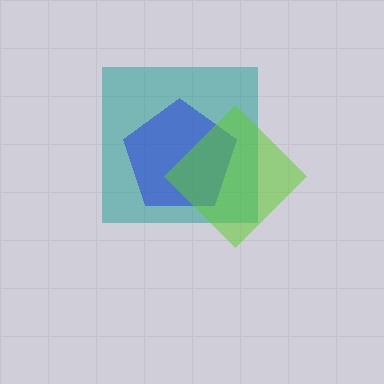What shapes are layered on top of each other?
The layered shapes are: a teal square, a blue pentagon, a lime diamond.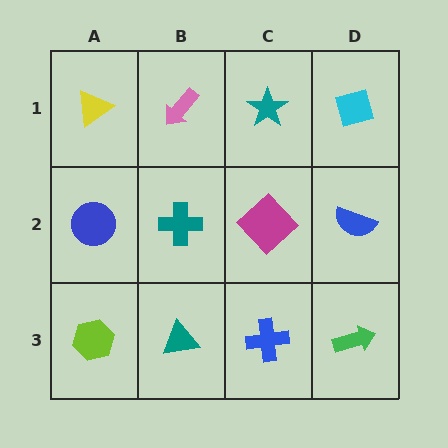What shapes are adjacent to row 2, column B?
A pink arrow (row 1, column B), a teal triangle (row 3, column B), a blue circle (row 2, column A), a magenta diamond (row 2, column C).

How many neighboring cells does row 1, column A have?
2.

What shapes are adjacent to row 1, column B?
A teal cross (row 2, column B), a yellow triangle (row 1, column A), a teal star (row 1, column C).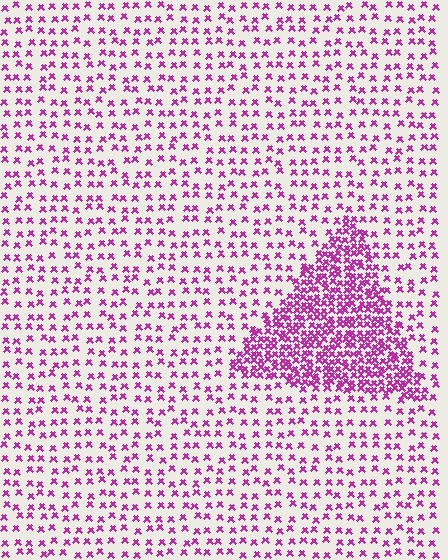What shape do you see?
I see a triangle.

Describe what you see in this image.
The image contains small magenta elements arranged at two different densities. A triangle-shaped region is visible where the elements are more densely packed than the surrounding area.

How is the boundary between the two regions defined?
The boundary is defined by a change in element density (approximately 2.8x ratio). All elements are the same color, size, and shape.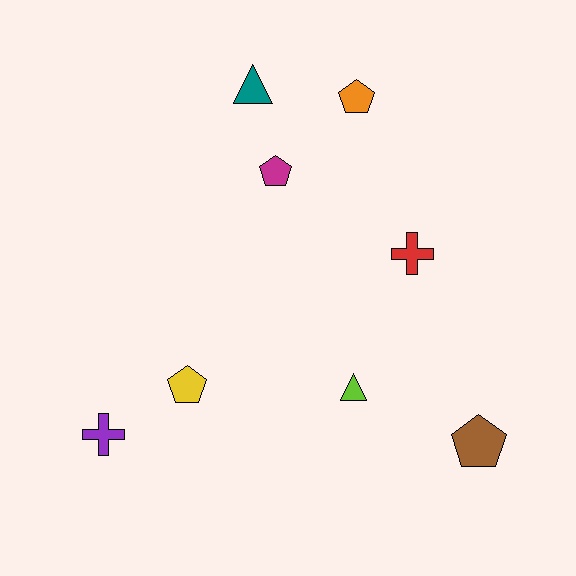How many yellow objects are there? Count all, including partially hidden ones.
There is 1 yellow object.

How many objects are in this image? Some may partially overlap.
There are 8 objects.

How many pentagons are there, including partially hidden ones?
There are 4 pentagons.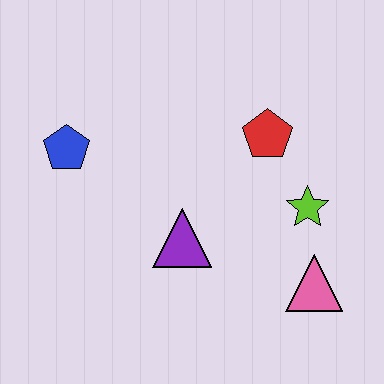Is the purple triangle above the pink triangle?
Yes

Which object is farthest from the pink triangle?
The blue pentagon is farthest from the pink triangle.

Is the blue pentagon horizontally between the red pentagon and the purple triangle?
No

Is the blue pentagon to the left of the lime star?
Yes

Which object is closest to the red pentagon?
The lime star is closest to the red pentagon.